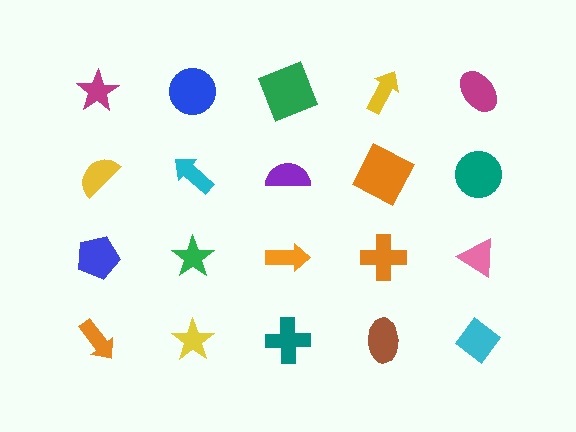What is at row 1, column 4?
A yellow arrow.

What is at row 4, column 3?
A teal cross.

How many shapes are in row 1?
5 shapes.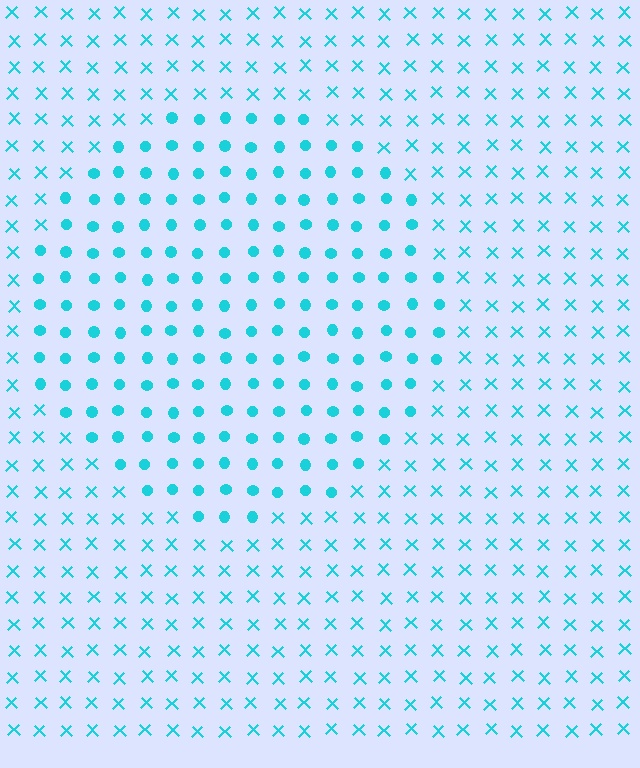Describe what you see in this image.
The image is filled with small cyan elements arranged in a uniform grid. A circle-shaped region contains circles, while the surrounding area contains X marks. The boundary is defined purely by the change in element shape.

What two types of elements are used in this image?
The image uses circles inside the circle region and X marks outside it.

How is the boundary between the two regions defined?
The boundary is defined by a change in element shape: circles inside vs. X marks outside. All elements share the same color and spacing.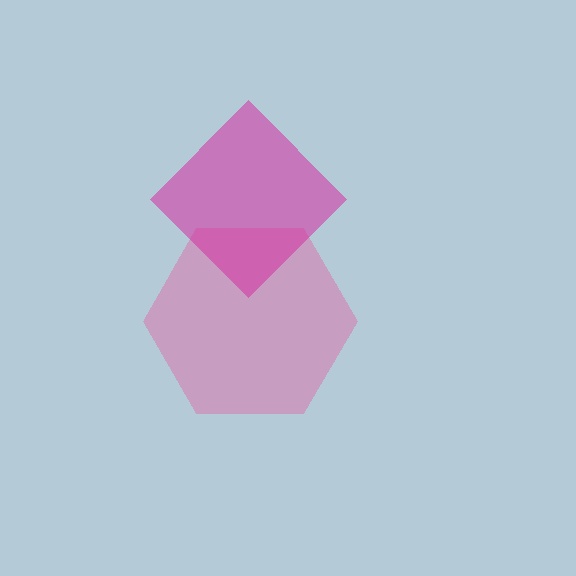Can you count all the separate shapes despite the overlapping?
Yes, there are 2 separate shapes.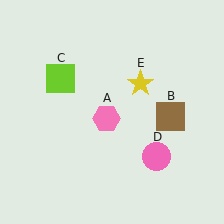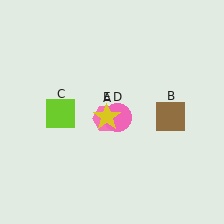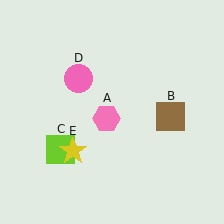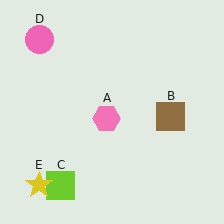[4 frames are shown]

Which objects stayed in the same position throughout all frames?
Pink hexagon (object A) and brown square (object B) remained stationary.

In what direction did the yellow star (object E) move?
The yellow star (object E) moved down and to the left.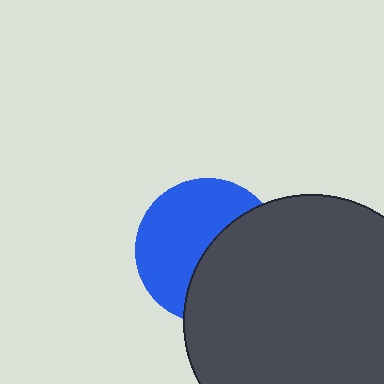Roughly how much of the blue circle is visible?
About half of it is visible (roughly 54%).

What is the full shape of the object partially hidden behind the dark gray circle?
The partially hidden object is a blue circle.